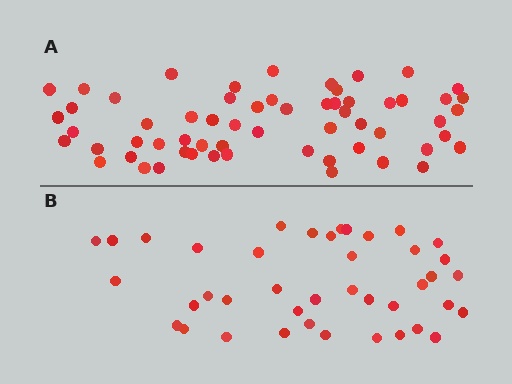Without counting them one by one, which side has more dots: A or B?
Region A (the top region) has more dots.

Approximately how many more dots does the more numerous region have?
Region A has approximately 20 more dots than region B.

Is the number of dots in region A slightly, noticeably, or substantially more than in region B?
Region A has substantially more. The ratio is roughly 1.5 to 1.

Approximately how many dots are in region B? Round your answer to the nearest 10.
About 40 dots. (The exact count is 41, which rounds to 40.)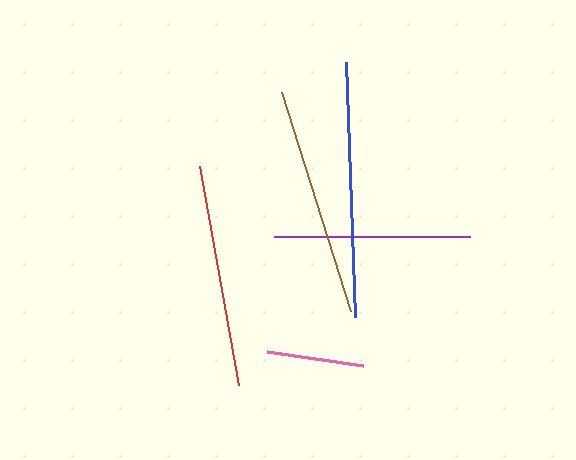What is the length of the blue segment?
The blue segment is approximately 255 pixels long.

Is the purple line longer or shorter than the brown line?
The brown line is longer than the purple line.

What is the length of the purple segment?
The purple segment is approximately 196 pixels long.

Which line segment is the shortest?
The pink line is the shortest at approximately 97 pixels.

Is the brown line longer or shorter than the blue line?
The blue line is longer than the brown line.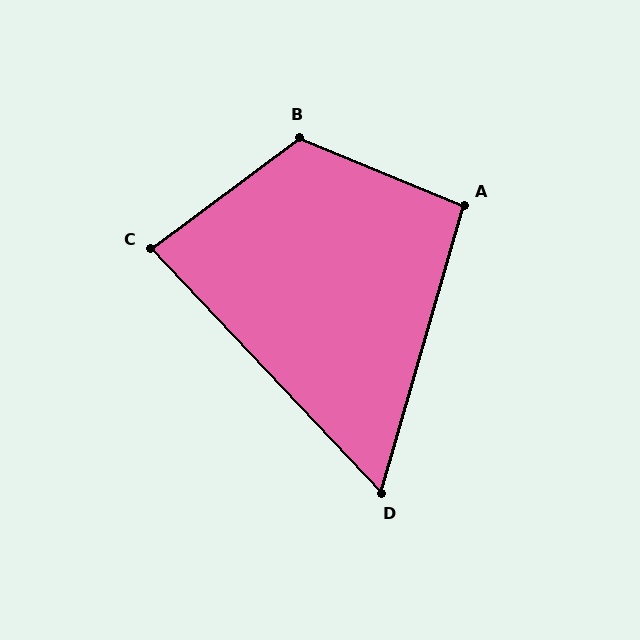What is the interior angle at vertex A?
Approximately 97 degrees (obtuse).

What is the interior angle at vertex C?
Approximately 83 degrees (acute).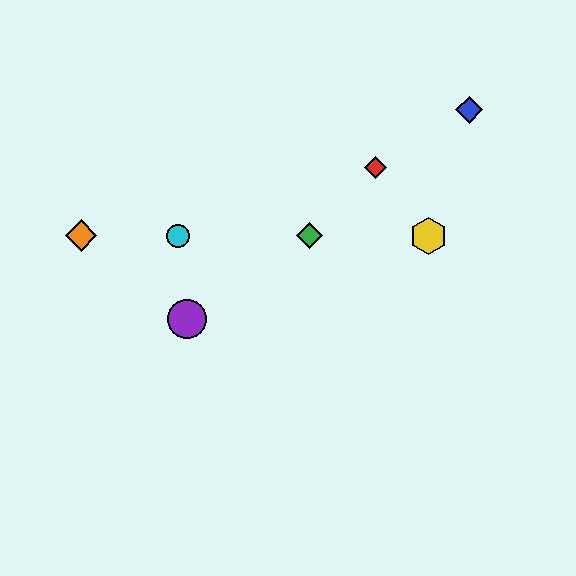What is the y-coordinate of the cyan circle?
The cyan circle is at y≈236.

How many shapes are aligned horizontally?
4 shapes (the green diamond, the yellow hexagon, the orange diamond, the cyan circle) are aligned horizontally.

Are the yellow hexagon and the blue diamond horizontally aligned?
No, the yellow hexagon is at y≈236 and the blue diamond is at y≈110.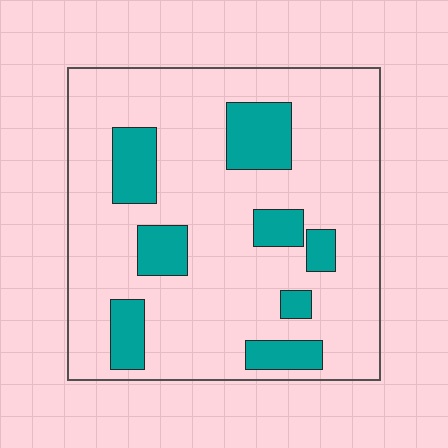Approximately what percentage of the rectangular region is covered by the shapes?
Approximately 20%.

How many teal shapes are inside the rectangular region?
8.